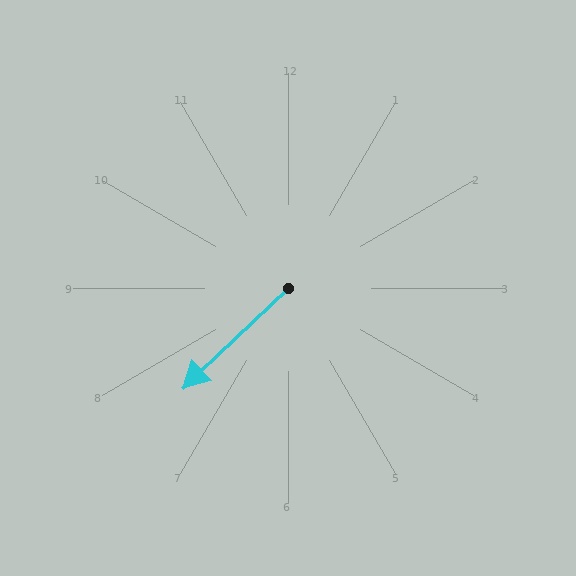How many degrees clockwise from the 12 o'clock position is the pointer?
Approximately 227 degrees.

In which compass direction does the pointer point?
Southwest.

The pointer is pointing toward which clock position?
Roughly 8 o'clock.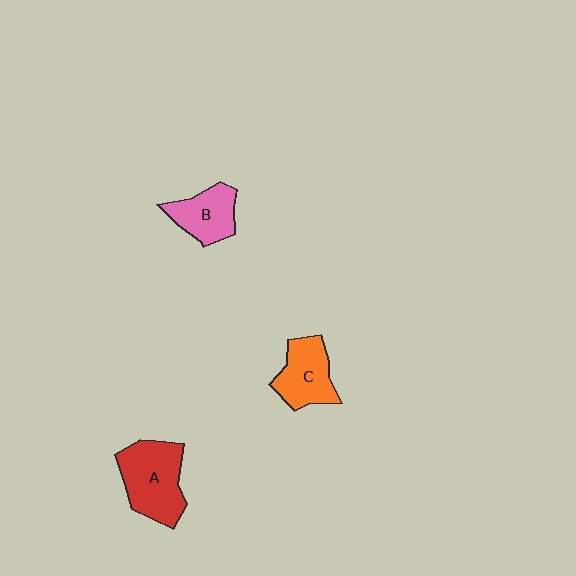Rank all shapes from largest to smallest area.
From largest to smallest: A (red), C (orange), B (pink).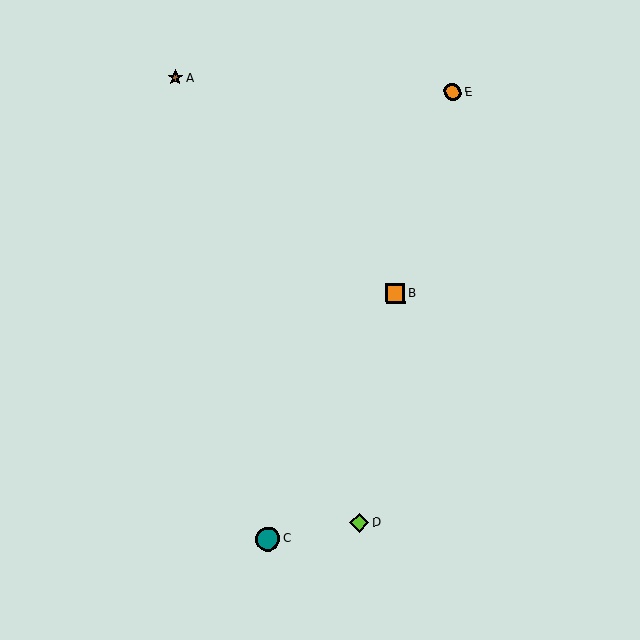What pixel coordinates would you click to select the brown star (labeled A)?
Click at (175, 78) to select the brown star A.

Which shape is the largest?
The teal circle (labeled C) is the largest.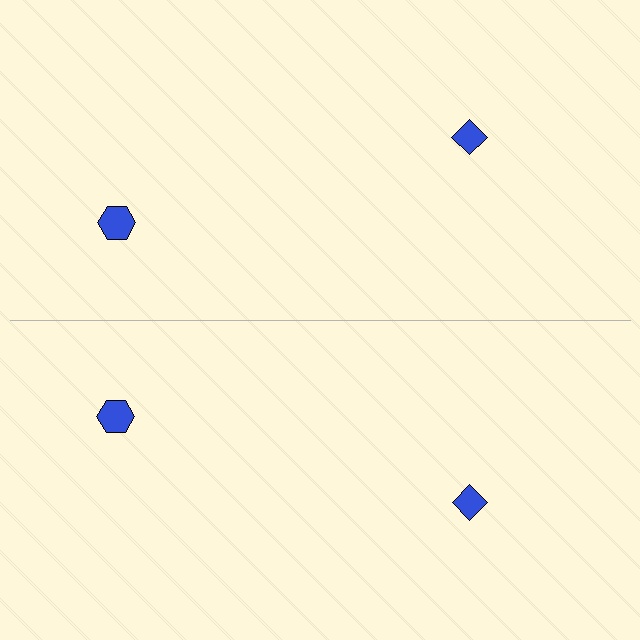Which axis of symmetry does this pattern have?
The pattern has a horizontal axis of symmetry running through the center of the image.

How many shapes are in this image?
There are 4 shapes in this image.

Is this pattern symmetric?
Yes, this pattern has bilateral (reflection) symmetry.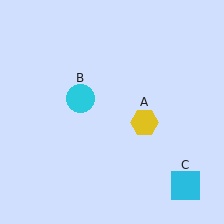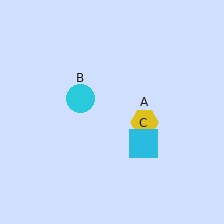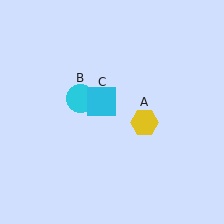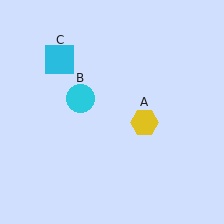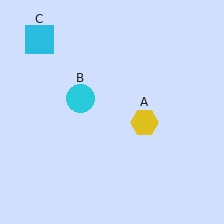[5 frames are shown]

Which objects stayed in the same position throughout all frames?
Yellow hexagon (object A) and cyan circle (object B) remained stationary.